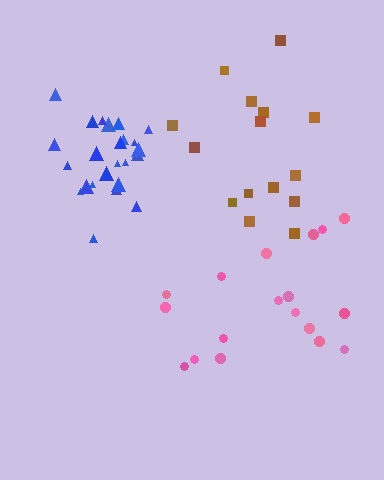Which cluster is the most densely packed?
Blue.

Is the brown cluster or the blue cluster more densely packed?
Blue.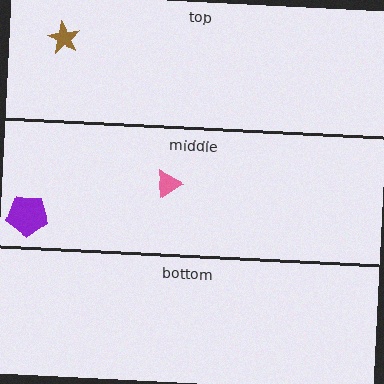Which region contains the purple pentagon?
The middle region.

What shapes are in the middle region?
The pink triangle, the purple pentagon.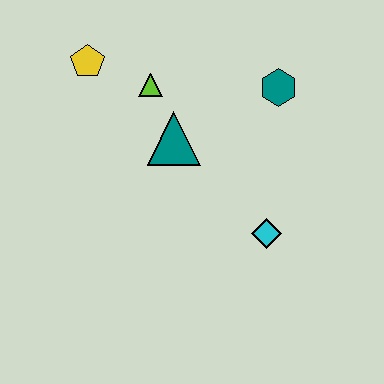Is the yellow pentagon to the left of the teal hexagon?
Yes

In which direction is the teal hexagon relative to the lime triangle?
The teal hexagon is to the right of the lime triangle.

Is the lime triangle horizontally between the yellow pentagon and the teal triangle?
Yes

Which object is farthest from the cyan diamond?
The yellow pentagon is farthest from the cyan diamond.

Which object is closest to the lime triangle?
The teal triangle is closest to the lime triangle.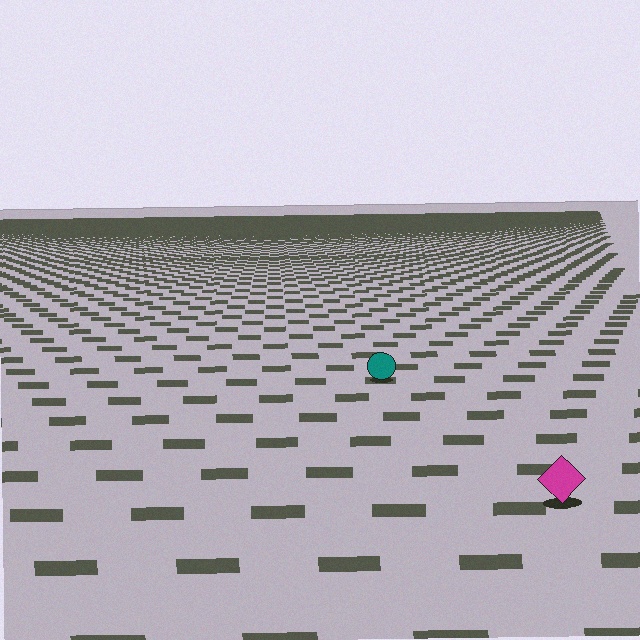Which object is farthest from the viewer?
The teal circle is farthest from the viewer. It appears smaller and the ground texture around it is denser.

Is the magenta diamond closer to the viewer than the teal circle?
Yes. The magenta diamond is closer — you can tell from the texture gradient: the ground texture is coarser near it.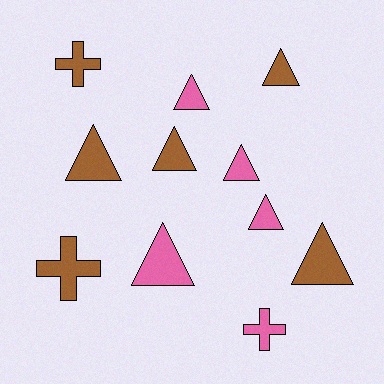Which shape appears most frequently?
Triangle, with 8 objects.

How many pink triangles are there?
There are 4 pink triangles.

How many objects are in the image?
There are 11 objects.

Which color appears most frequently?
Brown, with 6 objects.